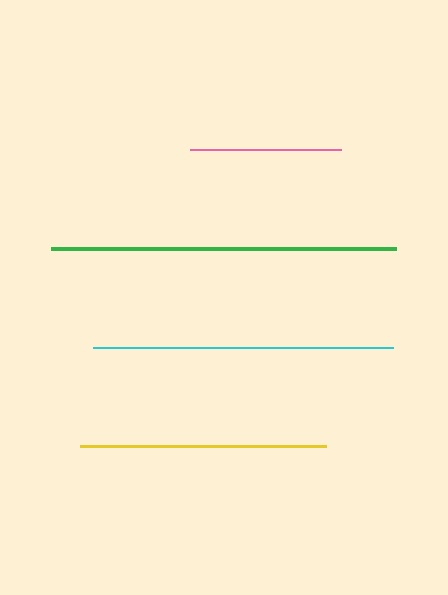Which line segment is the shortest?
The pink line is the shortest at approximately 151 pixels.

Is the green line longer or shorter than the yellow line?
The green line is longer than the yellow line.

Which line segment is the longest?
The green line is the longest at approximately 344 pixels.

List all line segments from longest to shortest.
From longest to shortest: green, cyan, yellow, pink.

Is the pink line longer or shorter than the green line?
The green line is longer than the pink line.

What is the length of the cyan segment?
The cyan segment is approximately 300 pixels long.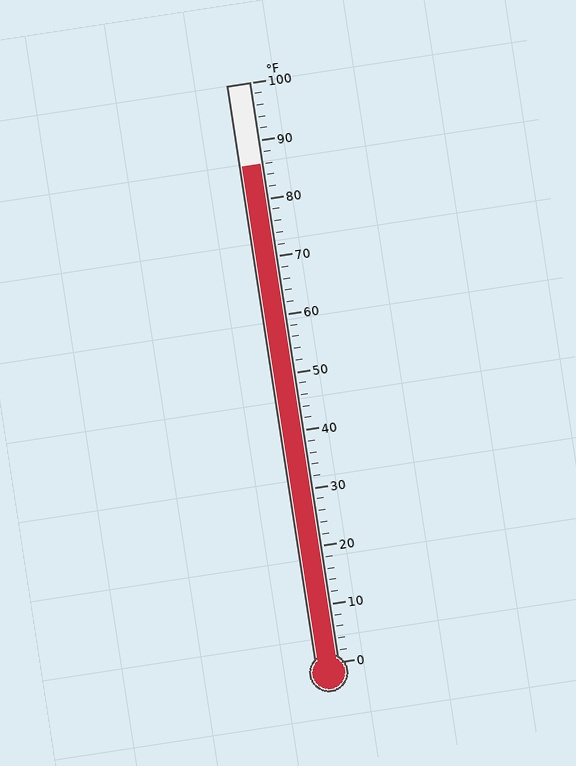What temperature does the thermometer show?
The thermometer shows approximately 86°F.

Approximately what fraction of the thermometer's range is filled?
The thermometer is filled to approximately 85% of its range.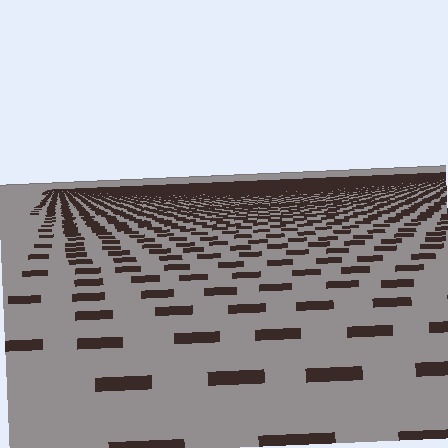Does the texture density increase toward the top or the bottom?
Density increases toward the top.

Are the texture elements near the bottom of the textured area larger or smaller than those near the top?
Larger. Near the bottom, elements are closer to the viewer and appear at a bigger on-screen size.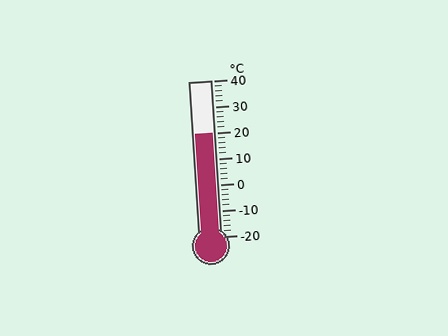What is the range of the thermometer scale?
The thermometer scale ranges from -20°C to 40°C.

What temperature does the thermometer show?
The thermometer shows approximately 20°C.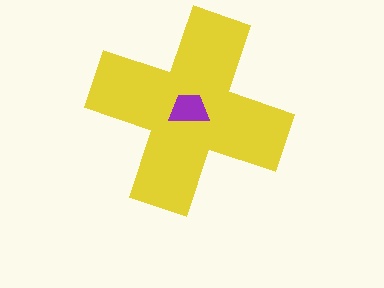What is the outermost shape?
The yellow cross.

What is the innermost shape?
The purple trapezoid.